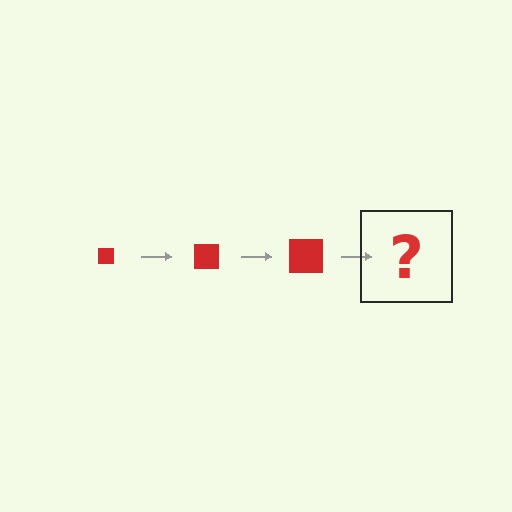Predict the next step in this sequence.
The next step is a red square, larger than the previous one.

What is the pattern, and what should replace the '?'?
The pattern is that the square gets progressively larger each step. The '?' should be a red square, larger than the previous one.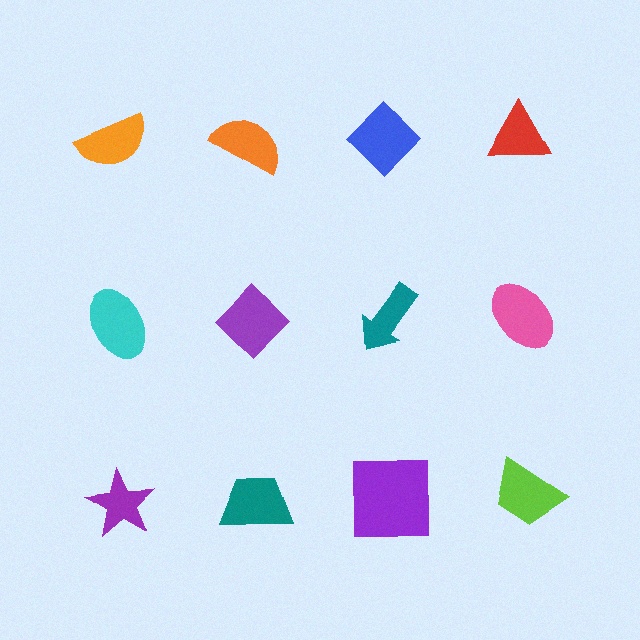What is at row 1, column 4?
A red triangle.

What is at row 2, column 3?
A teal arrow.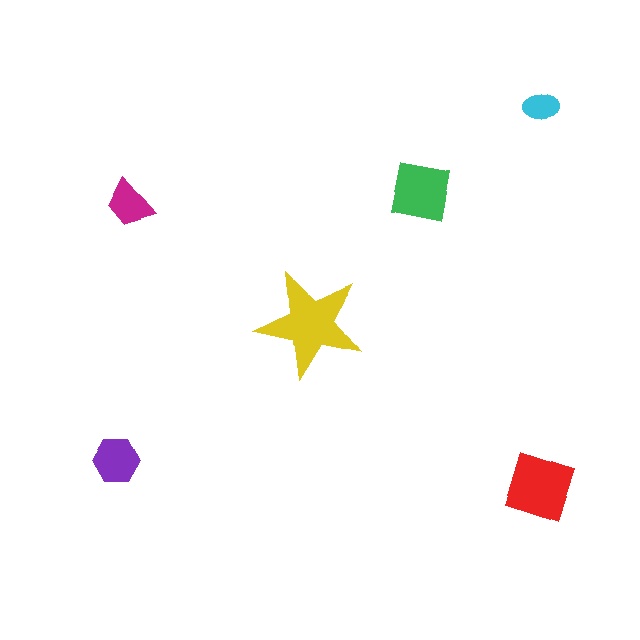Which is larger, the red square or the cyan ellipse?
The red square.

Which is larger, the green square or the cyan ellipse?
The green square.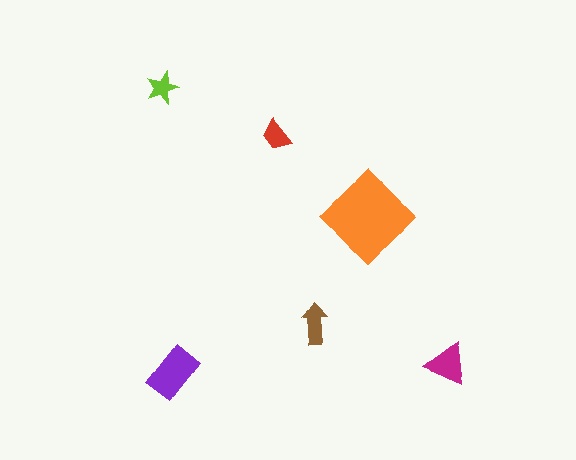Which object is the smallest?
The lime star.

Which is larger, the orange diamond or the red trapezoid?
The orange diamond.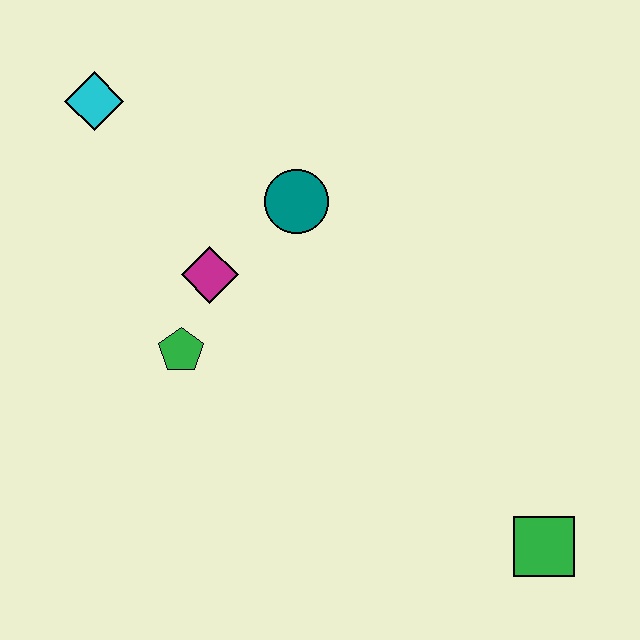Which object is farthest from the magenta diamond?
The green square is farthest from the magenta diamond.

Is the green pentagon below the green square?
No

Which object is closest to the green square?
The green pentagon is closest to the green square.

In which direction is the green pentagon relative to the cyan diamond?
The green pentagon is below the cyan diamond.